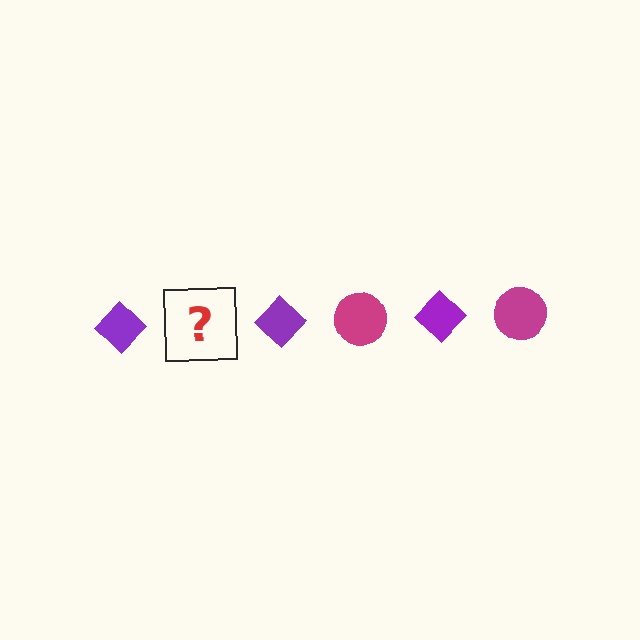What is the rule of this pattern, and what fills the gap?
The rule is that the pattern alternates between purple diamond and magenta circle. The gap should be filled with a magenta circle.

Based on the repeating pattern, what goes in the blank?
The blank should be a magenta circle.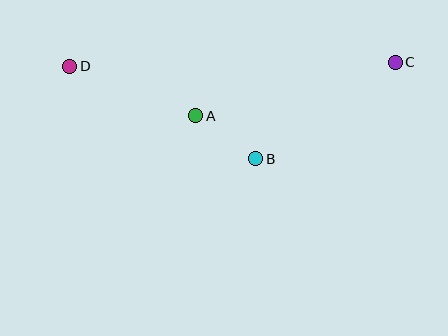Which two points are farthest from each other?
Points C and D are farthest from each other.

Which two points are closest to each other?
Points A and B are closest to each other.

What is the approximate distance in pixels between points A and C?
The distance between A and C is approximately 206 pixels.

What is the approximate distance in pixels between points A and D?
The distance between A and D is approximately 136 pixels.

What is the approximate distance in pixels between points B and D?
The distance between B and D is approximately 208 pixels.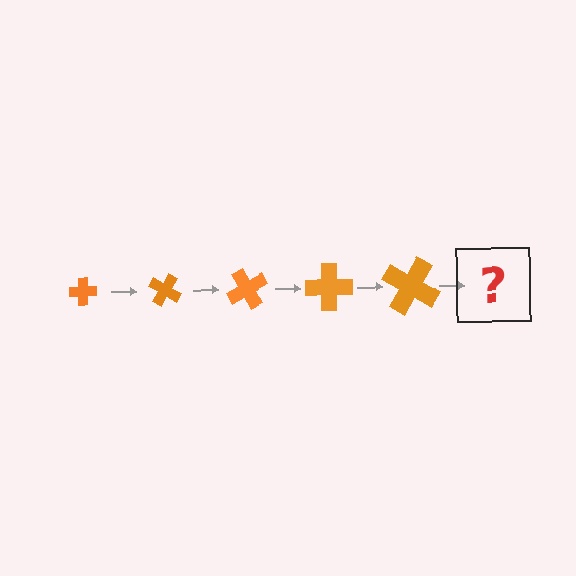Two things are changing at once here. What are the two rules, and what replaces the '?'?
The two rules are that the cross grows larger each step and it rotates 30 degrees each step. The '?' should be a cross, larger than the previous one and rotated 150 degrees from the start.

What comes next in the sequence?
The next element should be a cross, larger than the previous one and rotated 150 degrees from the start.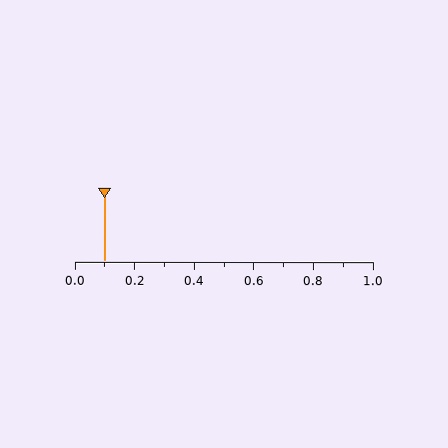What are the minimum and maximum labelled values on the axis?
The axis runs from 0.0 to 1.0.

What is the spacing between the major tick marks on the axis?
The major ticks are spaced 0.2 apart.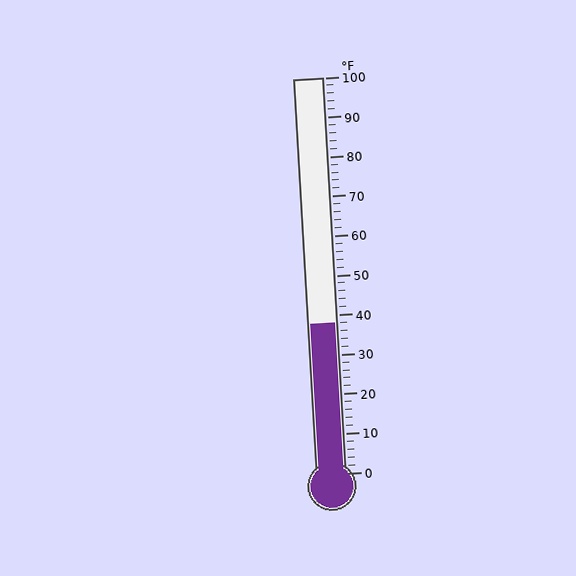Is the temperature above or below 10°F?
The temperature is above 10°F.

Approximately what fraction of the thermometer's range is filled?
The thermometer is filled to approximately 40% of its range.